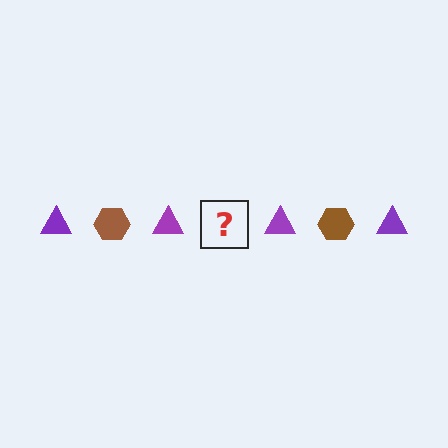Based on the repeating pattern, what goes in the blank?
The blank should be a brown hexagon.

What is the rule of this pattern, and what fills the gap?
The rule is that the pattern alternates between purple triangle and brown hexagon. The gap should be filled with a brown hexagon.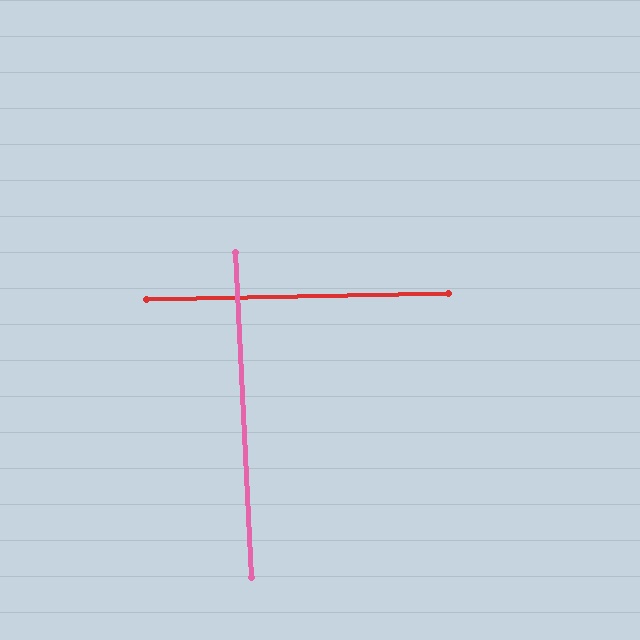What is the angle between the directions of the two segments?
Approximately 88 degrees.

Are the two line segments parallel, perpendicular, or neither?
Perpendicular — they meet at approximately 88°.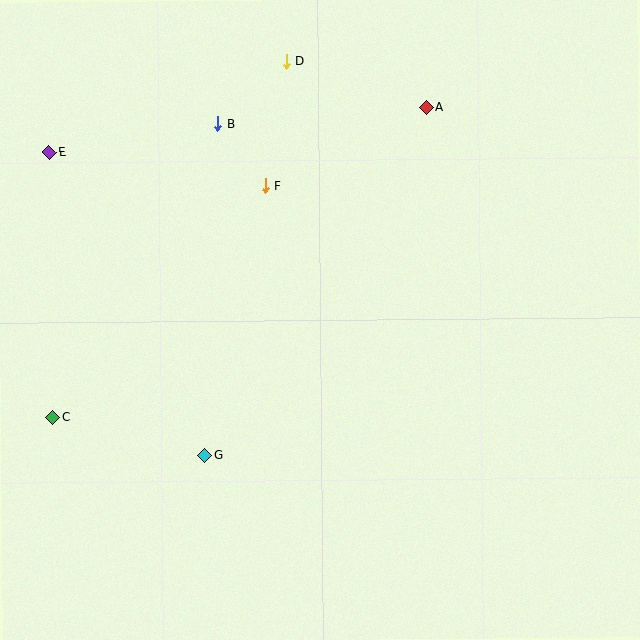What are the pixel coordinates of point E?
Point E is at (49, 153).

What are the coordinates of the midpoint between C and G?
The midpoint between C and G is at (129, 436).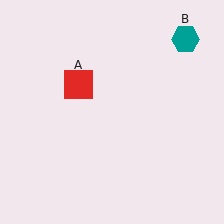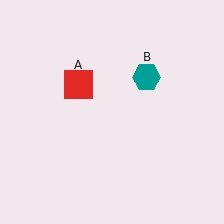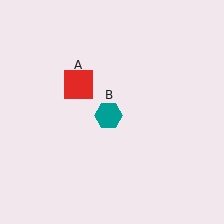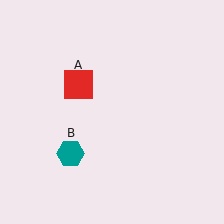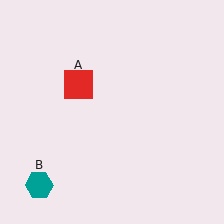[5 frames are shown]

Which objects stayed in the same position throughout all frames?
Red square (object A) remained stationary.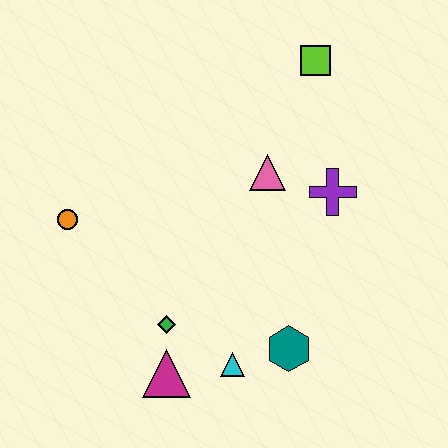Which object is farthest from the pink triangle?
The magenta triangle is farthest from the pink triangle.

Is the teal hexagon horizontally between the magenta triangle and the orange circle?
No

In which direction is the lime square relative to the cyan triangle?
The lime square is above the cyan triangle.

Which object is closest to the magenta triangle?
The green diamond is closest to the magenta triangle.